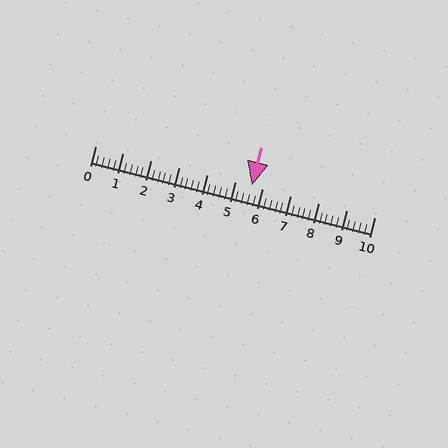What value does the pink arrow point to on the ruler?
The pink arrow points to approximately 5.6.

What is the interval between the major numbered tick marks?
The major tick marks are spaced 1 units apart.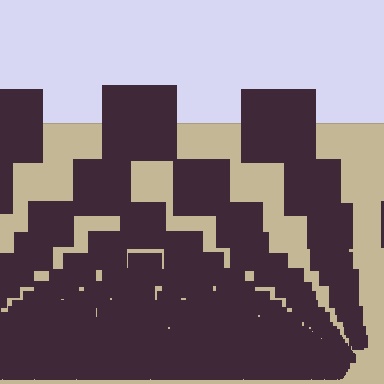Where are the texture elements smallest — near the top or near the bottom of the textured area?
Near the bottom.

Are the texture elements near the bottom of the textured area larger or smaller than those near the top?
Smaller. The gradient is inverted — elements near the bottom are smaller and denser.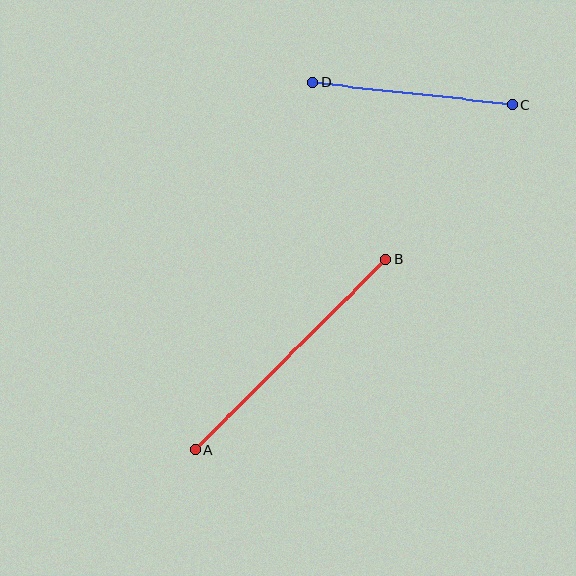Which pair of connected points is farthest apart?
Points A and B are farthest apart.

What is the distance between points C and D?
The distance is approximately 200 pixels.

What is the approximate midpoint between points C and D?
The midpoint is at approximately (412, 94) pixels.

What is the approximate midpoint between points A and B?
The midpoint is at approximately (290, 354) pixels.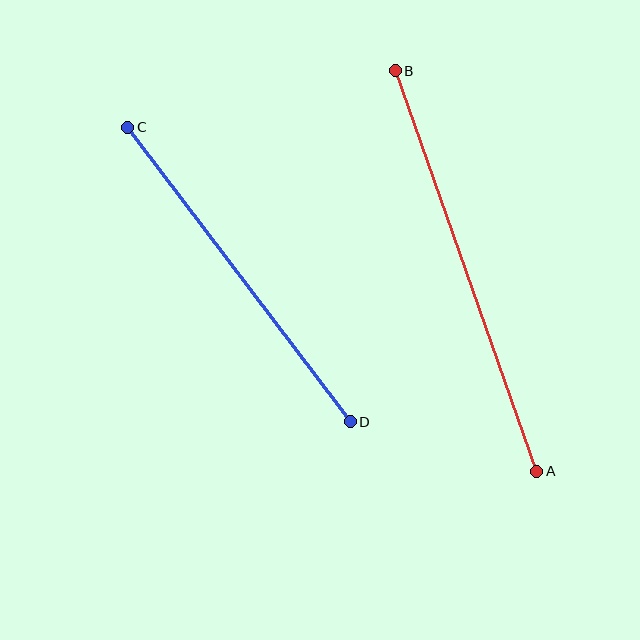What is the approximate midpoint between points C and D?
The midpoint is at approximately (239, 274) pixels.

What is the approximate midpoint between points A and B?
The midpoint is at approximately (466, 271) pixels.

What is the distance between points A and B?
The distance is approximately 425 pixels.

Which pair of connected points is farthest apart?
Points A and B are farthest apart.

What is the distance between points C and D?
The distance is approximately 370 pixels.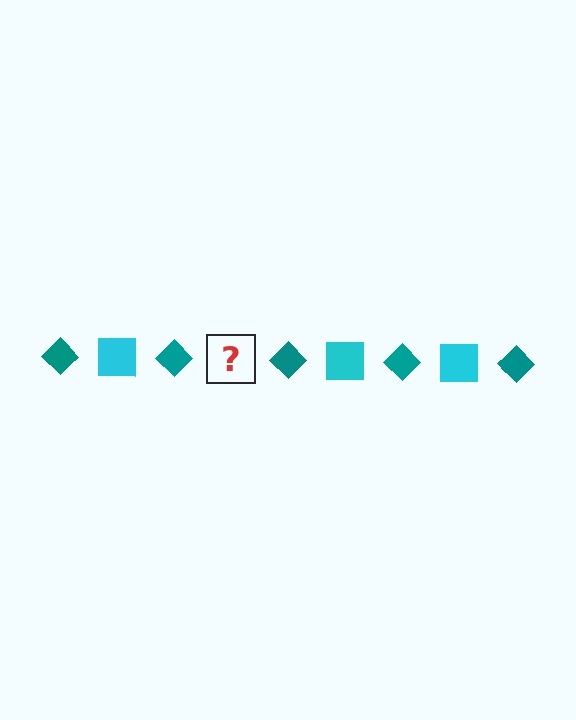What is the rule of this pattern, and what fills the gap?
The rule is that the pattern alternates between teal diamond and cyan square. The gap should be filled with a cyan square.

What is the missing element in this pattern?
The missing element is a cyan square.